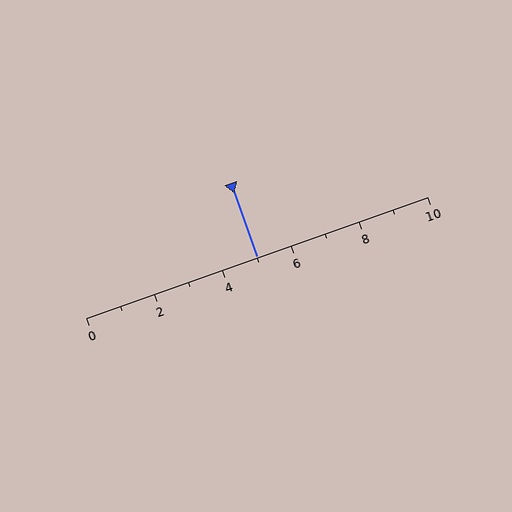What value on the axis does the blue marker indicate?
The marker indicates approximately 5.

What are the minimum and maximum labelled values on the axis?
The axis runs from 0 to 10.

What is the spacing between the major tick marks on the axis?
The major ticks are spaced 2 apart.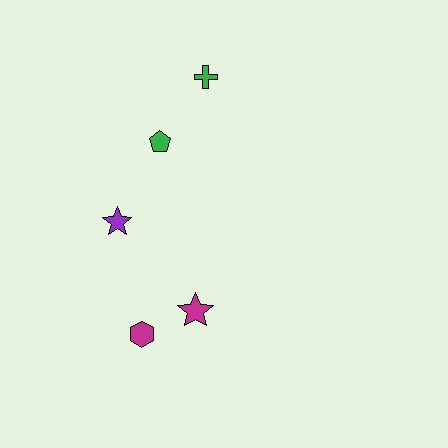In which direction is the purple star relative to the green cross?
The purple star is below the green cross.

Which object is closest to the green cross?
The green pentagon is closest to the green cross.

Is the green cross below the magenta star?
No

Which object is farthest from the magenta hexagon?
The green cross is farthest from the magenta hexagon.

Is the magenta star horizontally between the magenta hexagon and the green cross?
Yes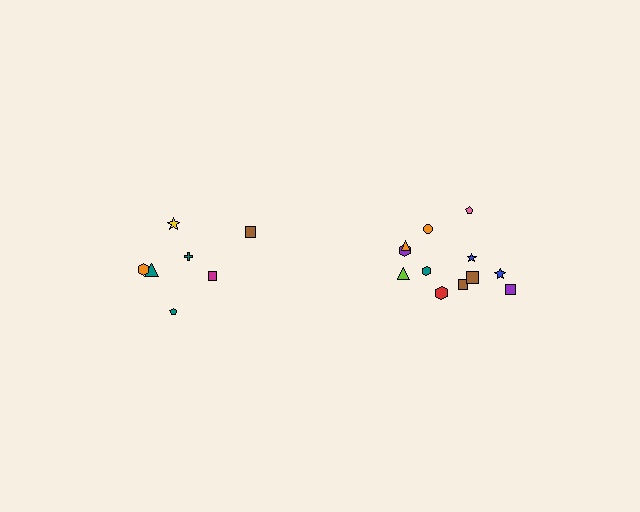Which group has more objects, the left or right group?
The right group.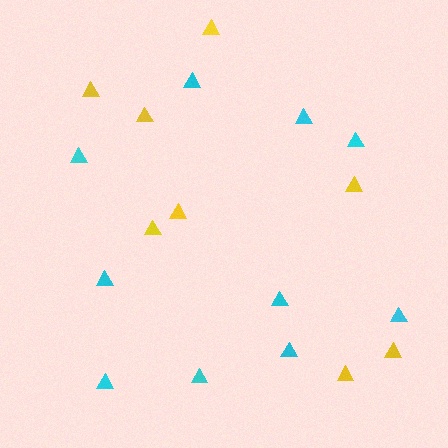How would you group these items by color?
There are 2 groups: one group of yellow triangles (8) and one group of cyan triangles (10).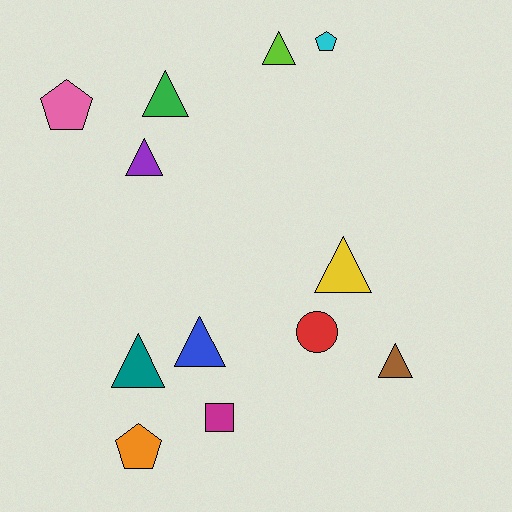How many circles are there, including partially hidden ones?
There is 1 circle.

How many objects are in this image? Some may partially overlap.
There are 12 objects.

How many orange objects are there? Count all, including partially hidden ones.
There is 1 orange object.